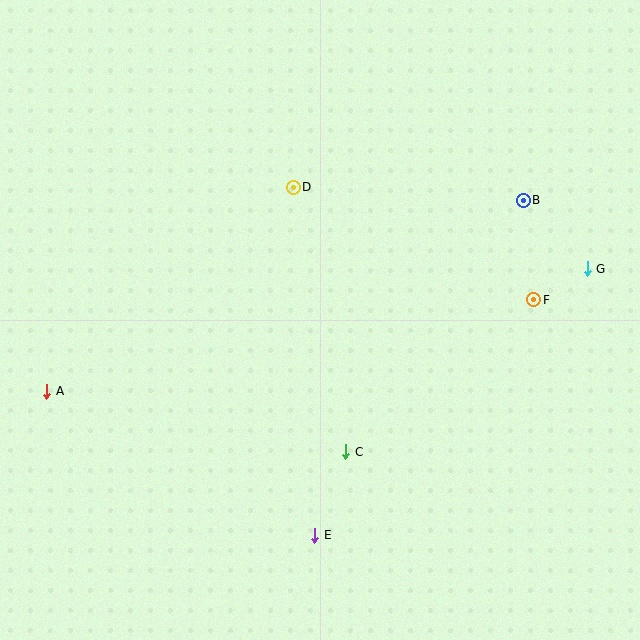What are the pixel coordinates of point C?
Point C is at (346, 452).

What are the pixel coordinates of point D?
Point D is at (293, 187).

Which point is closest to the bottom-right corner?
Point E is closest to the bottom-right corner.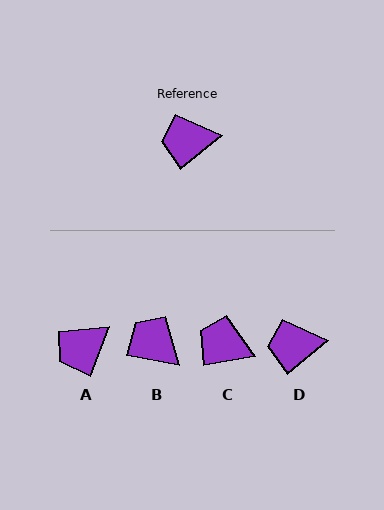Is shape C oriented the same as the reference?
No, it is off by about 30 degrees.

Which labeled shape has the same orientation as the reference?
D.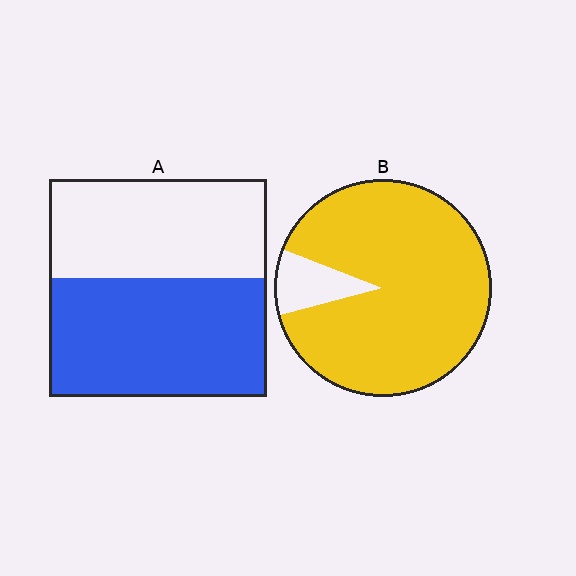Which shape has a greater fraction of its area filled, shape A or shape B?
Shape B.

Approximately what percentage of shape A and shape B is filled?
A is approximately 55% and B is approximately 90%.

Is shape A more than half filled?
Yes.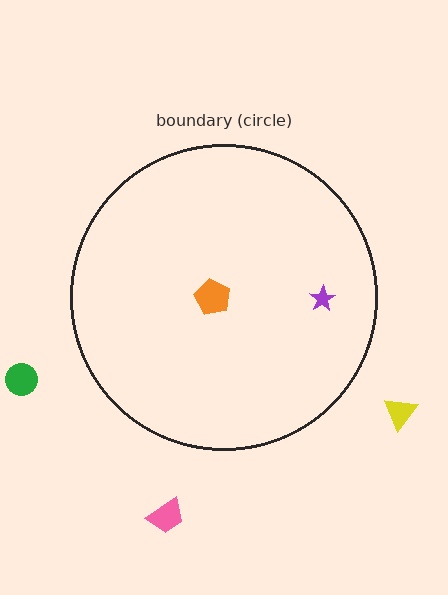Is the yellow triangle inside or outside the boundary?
Outside.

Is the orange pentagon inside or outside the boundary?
Inside.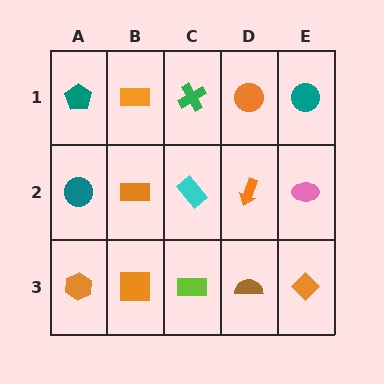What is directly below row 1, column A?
A teal circle.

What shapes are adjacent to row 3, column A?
A teal circle (row 2, column A), an orange square (row 3, column B).